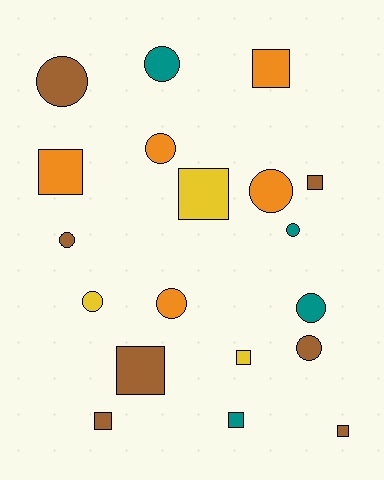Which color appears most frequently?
Brown, with 7 objects.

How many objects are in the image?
There are 19 objects.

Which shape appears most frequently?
Circle, with 10 objects.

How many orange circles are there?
There are 3 orange circles.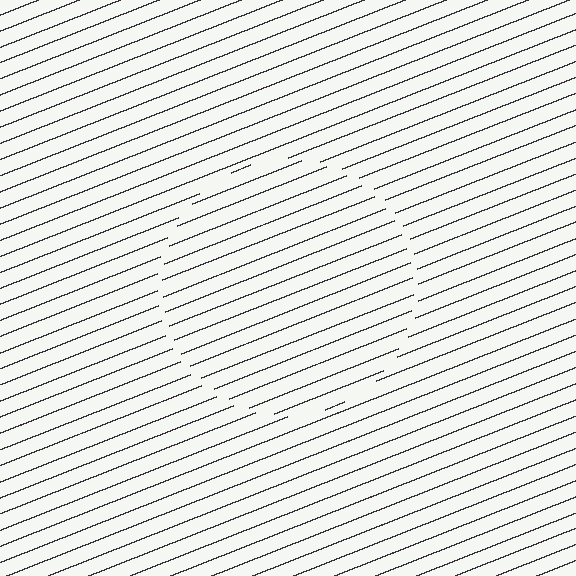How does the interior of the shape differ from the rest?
The interior of the shape contains the same grating, shifted by half a period — the contour is defined by the phase discontinuity where line-ends from the inner and outer gratings abut.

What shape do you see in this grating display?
An illusory circle. The interior of the shape contains the same grating, shifted by half a period — the contour is defined by the phase discontinuity where line-ends from the inner and outer gratings abut.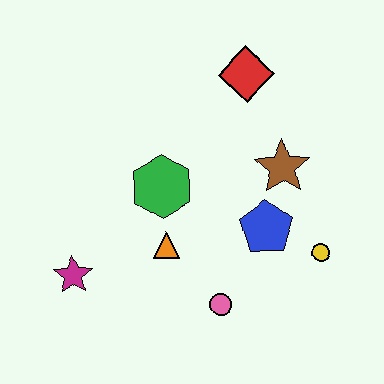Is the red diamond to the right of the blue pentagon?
No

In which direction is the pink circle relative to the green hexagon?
The pink circle is below the green hexagon.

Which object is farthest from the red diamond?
The magenta star is farthest from the red diamond.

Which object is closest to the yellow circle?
The blue pentagon is closest to the yellow circle.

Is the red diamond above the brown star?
Yes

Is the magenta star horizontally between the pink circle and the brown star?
No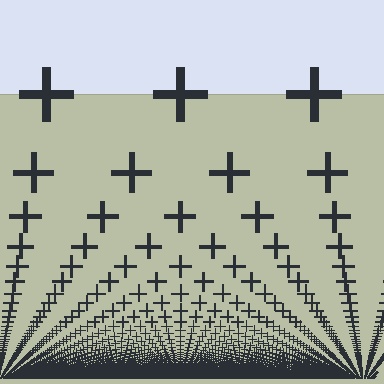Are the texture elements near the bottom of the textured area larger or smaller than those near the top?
Smaller. The gradient is inverted — elements near the bottom are smaller and denser.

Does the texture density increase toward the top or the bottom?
Density increases toward the bottom.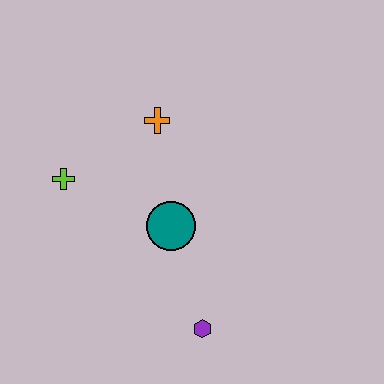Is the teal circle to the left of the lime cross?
No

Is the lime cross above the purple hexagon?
Yes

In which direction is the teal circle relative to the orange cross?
The teal circle is below the orange cross.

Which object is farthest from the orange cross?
The purple hexagon is farthest from the orange cross.